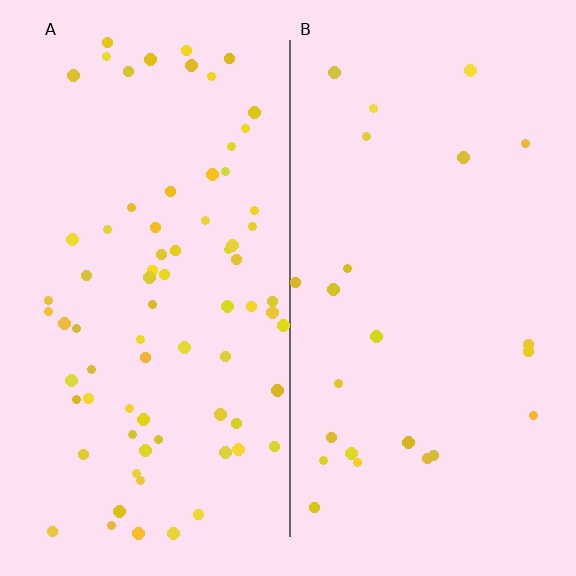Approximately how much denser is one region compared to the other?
Approximately 3.1× — region A over region B.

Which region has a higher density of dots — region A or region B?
A (the left).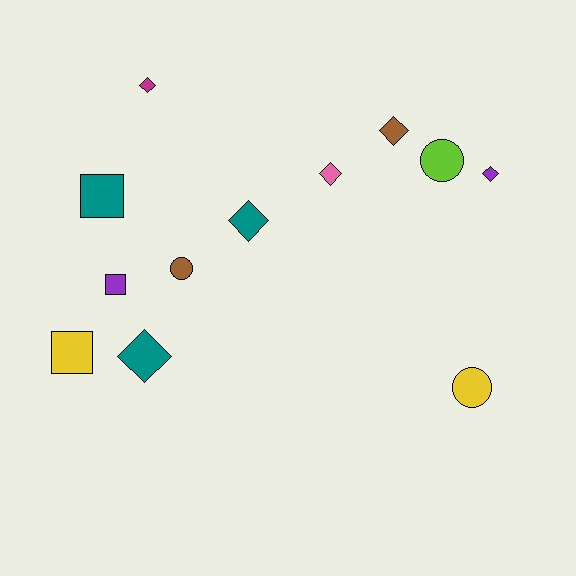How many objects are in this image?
There are 12 objects.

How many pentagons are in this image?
There are no pentagons.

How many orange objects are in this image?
There are no orange objects.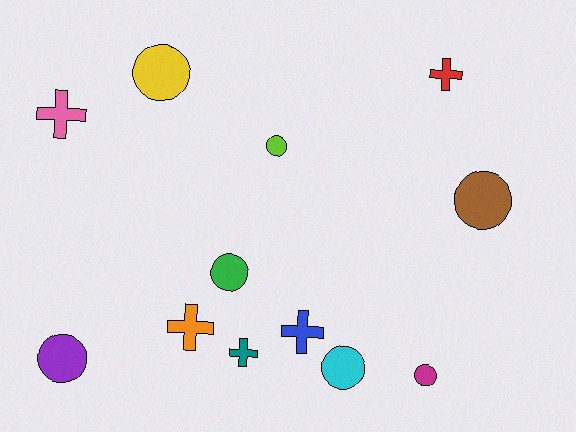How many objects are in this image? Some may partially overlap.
There are 12 objects.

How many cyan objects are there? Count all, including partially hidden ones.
There is 1 cyan object.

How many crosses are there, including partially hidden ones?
There are 5 crosses.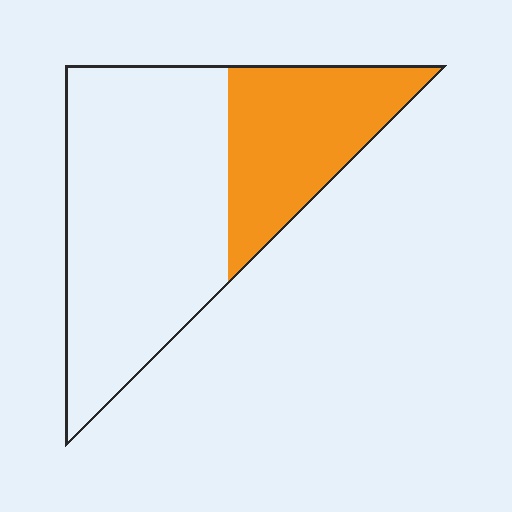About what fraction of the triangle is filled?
About one third (1/3).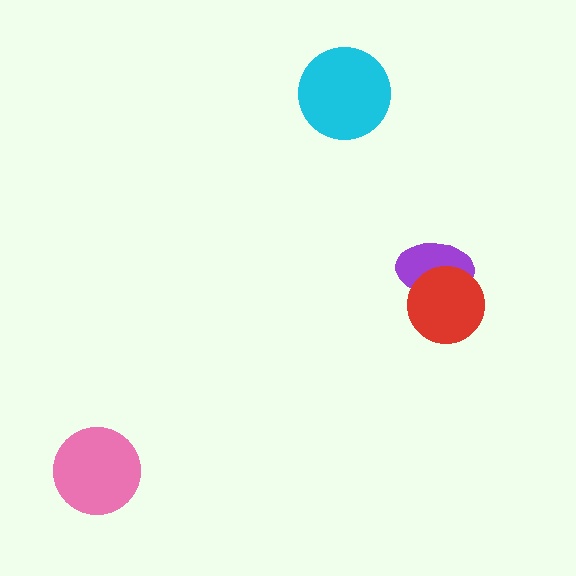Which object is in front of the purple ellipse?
The red circle is in front of the purple ellipse.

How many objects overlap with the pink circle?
0 objects overlap with the pink circle.